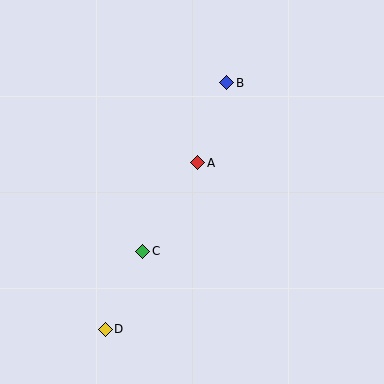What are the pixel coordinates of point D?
Point D is at (105, 329).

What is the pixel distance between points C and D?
The distance between C and D is 87 pixels.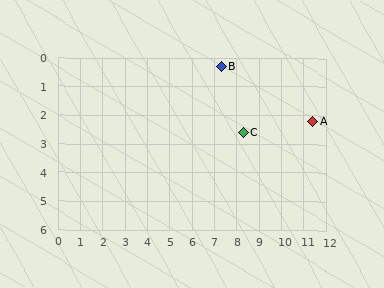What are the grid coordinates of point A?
Point A is at approximately (11.4, 2.2).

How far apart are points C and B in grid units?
Points C and B are about 2.5 grid units apart.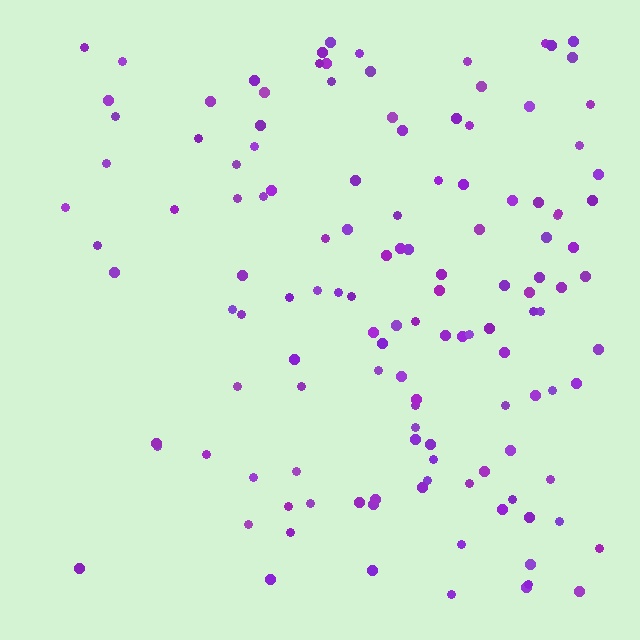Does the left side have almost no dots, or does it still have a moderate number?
Still a moderate number, just noticeably fewer than the right.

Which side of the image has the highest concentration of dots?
The right.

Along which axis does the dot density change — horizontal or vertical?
Horizontal.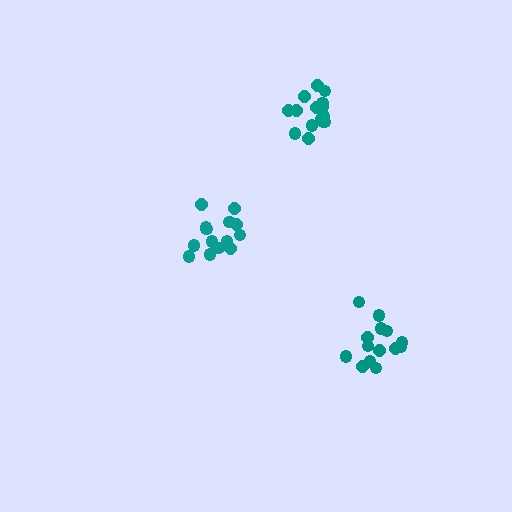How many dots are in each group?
Group 1: 14 dots, Group 2: 14 dots, Group 3: 15 dots (43 total).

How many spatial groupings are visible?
There are 3 spatial groupings.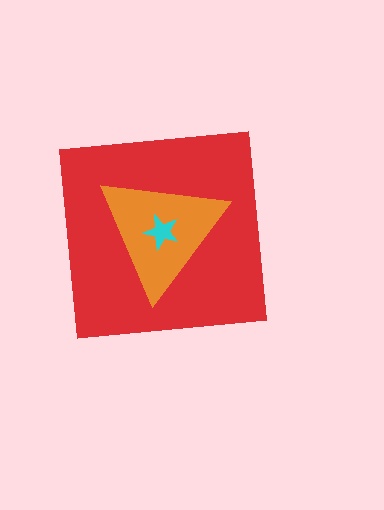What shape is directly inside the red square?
The orange triangle.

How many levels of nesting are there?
3.